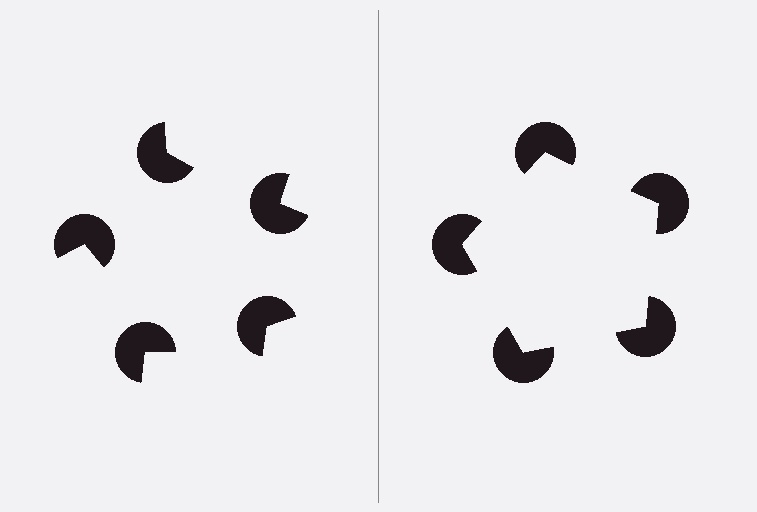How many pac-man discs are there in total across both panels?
10 — 5 on each side.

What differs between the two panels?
The pac-man discs are positioned identically on both sides; only the wedge orientations differ. On the right they align to a pentagon; on the left they are misaligned.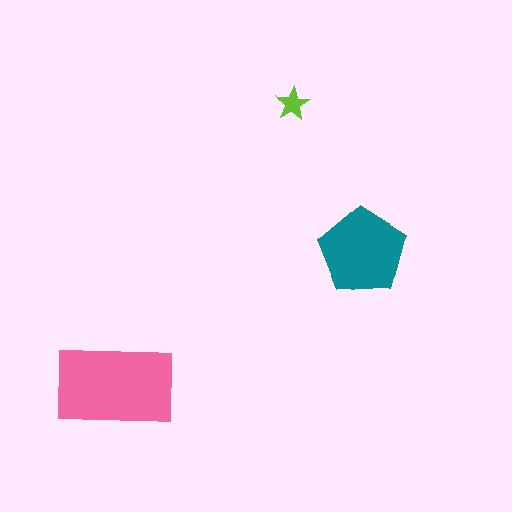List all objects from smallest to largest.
The lime star, the teal pentagon, the pink rectangle.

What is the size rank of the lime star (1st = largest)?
3rd.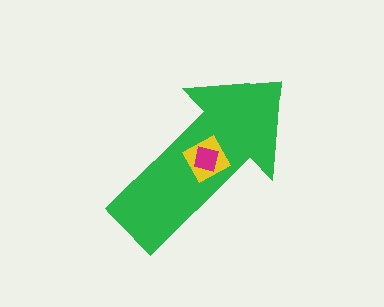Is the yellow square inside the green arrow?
Yes.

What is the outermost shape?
The green arrow.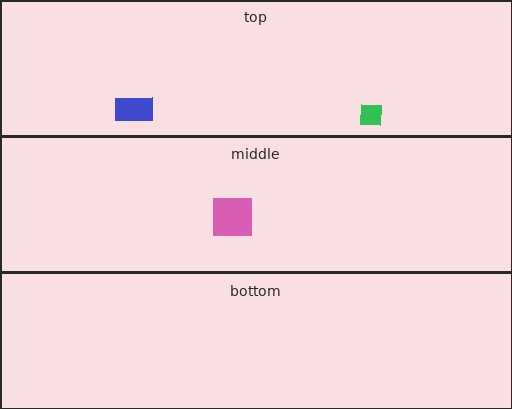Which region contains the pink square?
The middle region.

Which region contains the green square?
The top region.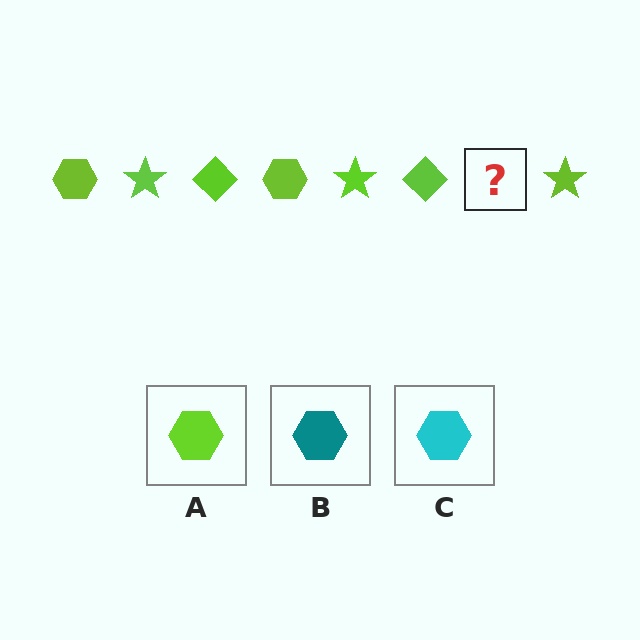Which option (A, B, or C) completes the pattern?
A.